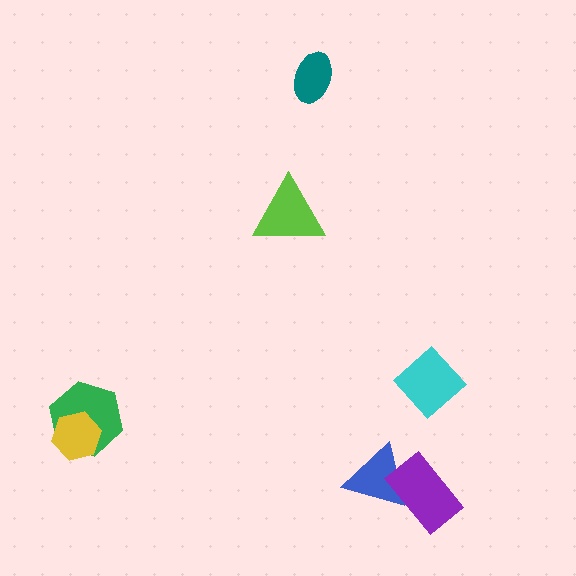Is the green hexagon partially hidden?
Yes, it is partially covered by another shape.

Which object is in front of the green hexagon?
The yellow hexagon is in front of the green hexagon.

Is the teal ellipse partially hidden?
No, no other shape covers it.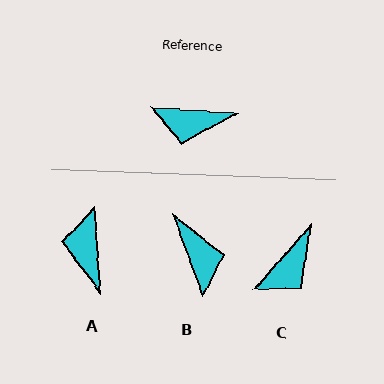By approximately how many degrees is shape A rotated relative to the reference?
Approximately 82 degrees clockwise.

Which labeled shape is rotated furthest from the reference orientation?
B, about 114 degrees away.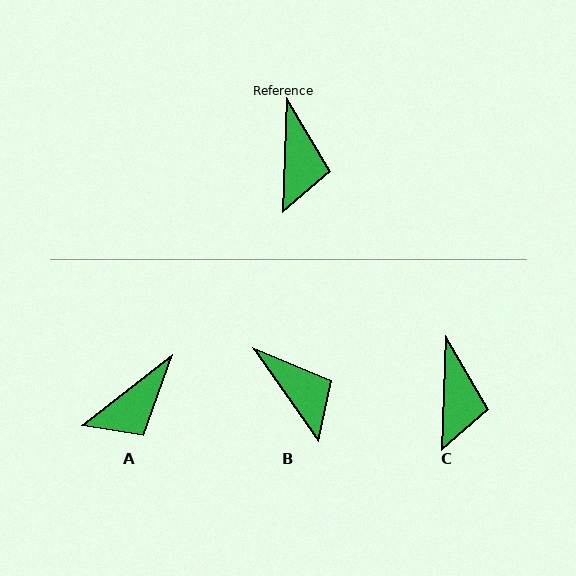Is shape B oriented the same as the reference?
No, it is off by about 37 degrees.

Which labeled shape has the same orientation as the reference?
C.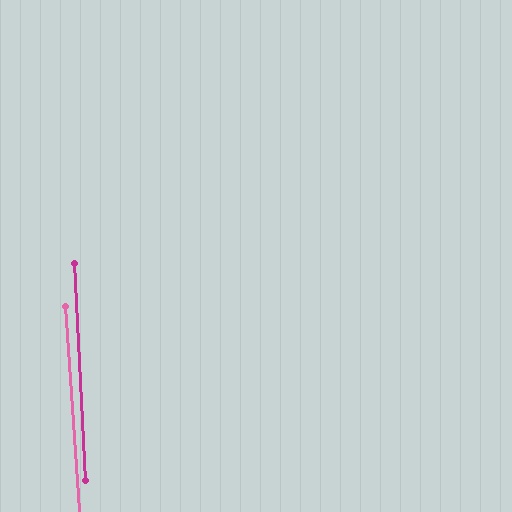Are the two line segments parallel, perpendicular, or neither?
Parallel — their directions differ by only 0.9°.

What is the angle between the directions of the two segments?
Approximately 1 degree.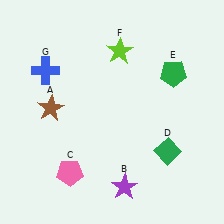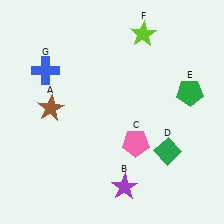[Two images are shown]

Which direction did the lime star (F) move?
The lime star (F) moved right.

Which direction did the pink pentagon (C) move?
The pink pentagon (C) moved right.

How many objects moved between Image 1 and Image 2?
3 objects moved between the two images.